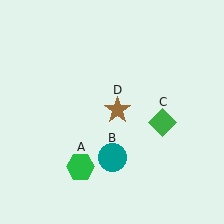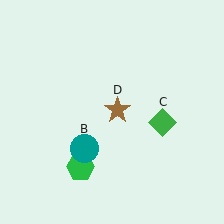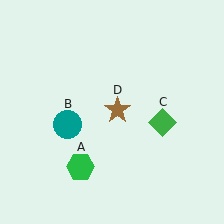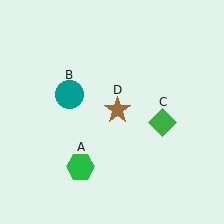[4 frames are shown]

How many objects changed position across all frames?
1 object changed position: teal circle (object B).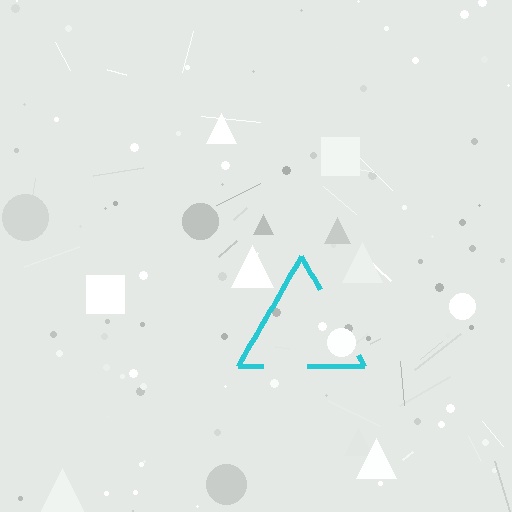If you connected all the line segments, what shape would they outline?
They would outline a triangle.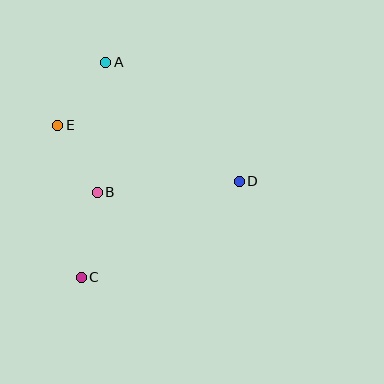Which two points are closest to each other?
Points B and E are closest to each other.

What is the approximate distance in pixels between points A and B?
The distance between A and B is approximately 130 pixels.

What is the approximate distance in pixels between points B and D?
The distance between B and D is approximately 142 pixels.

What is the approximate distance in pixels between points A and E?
The distance between A and E is approximately 79 pixels.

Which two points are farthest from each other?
Points A and C are farthest from each other.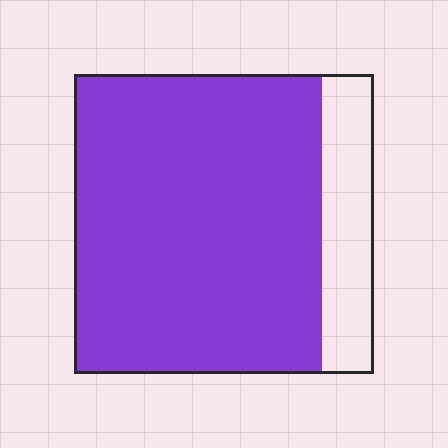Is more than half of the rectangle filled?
Yes.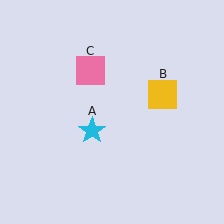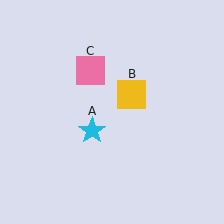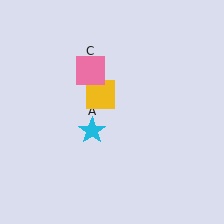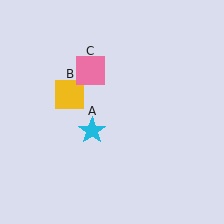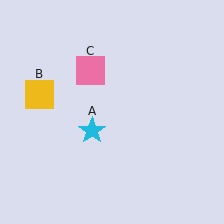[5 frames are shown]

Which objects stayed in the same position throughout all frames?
Cyan star (object A) and pink square (object C) remained stationary.